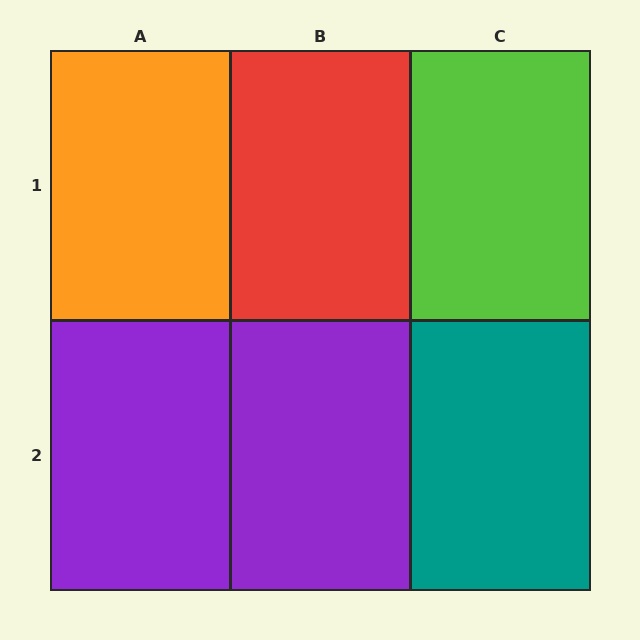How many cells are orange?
1 cell is orange.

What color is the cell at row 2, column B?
Purple.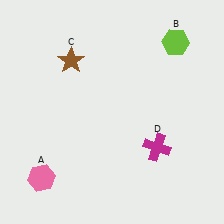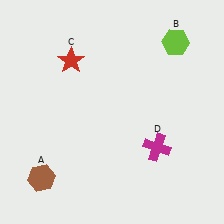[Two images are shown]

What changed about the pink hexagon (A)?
In Image 1, A is pink. In Image 2, it changed to brown.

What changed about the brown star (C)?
In Image 1, C is brown. In Image 2, it changed to red.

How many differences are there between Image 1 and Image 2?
There are 2 differences between the two images.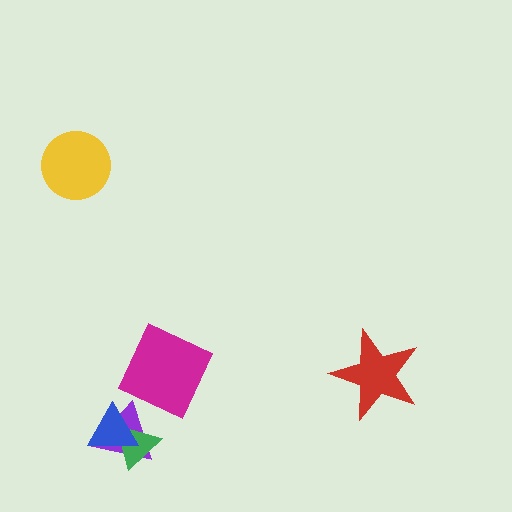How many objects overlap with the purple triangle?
2 objects overlap with the purple triangle.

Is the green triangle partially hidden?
Yes, it is partially covered by another shape.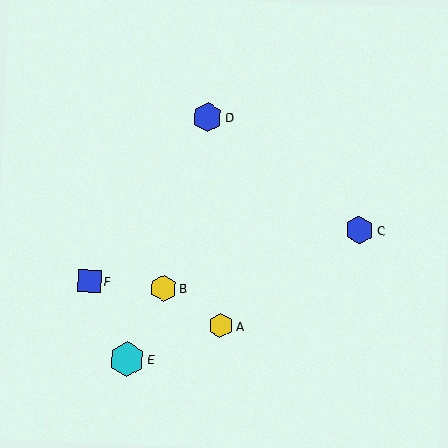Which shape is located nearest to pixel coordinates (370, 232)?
The blue hexagon (labeled C) at (359, 230) is nearest to that location.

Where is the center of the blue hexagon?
The center of the blue hexagon is at (208, 117).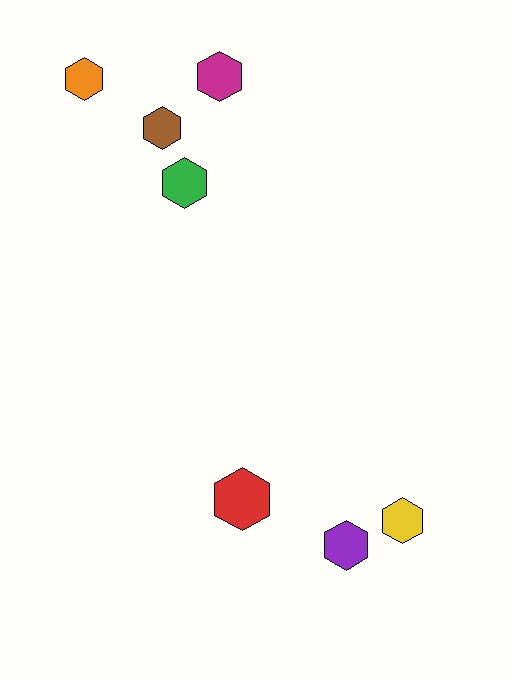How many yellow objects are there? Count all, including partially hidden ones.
There is 1 yellow object.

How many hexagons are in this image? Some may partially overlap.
There are 7 hexagons.